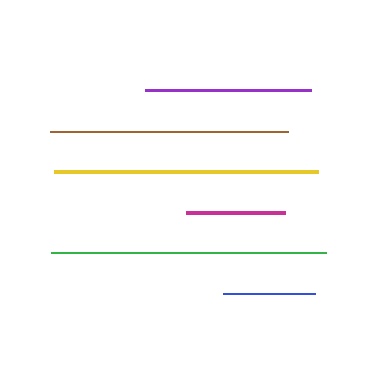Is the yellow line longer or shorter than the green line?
The green line is longer than the yellow line.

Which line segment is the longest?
The green line is the longest at approximately 274 pixels.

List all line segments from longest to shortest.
From longest to shortest: green, yellow, brown, purple, magenta, blue.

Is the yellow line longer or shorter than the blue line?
The yellow line is longer than the blue line.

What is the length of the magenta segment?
The magenta segment is approximately 99 pixels long.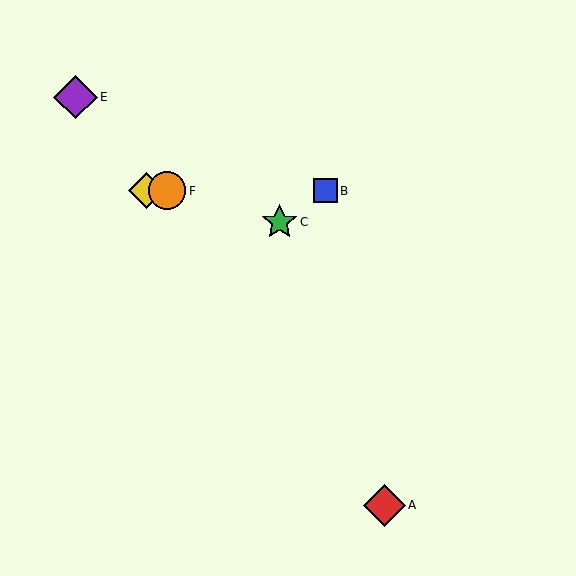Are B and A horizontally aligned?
No, B is at y≈191 and A is at y≈505.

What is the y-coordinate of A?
Object A is at y≈505.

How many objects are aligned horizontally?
3 objects (B, D, F) are aligned horizontally.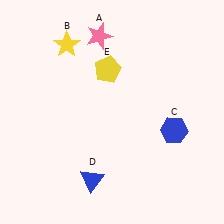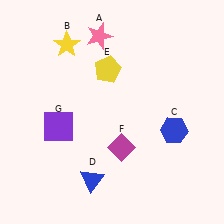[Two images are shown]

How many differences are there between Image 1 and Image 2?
There are 2 differences between the two images.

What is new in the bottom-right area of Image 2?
A magenta diamond (F) was added in the bottom-right area of Image 2.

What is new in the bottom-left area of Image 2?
A purple square (G) was added in the bottom-left area of Image 2.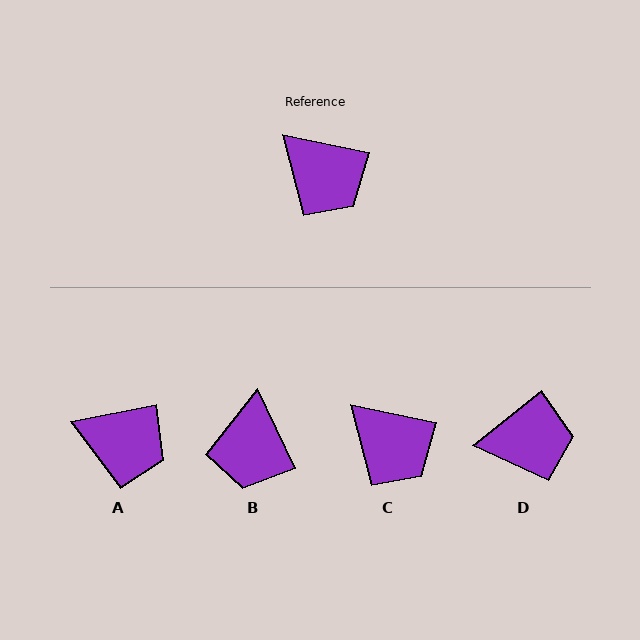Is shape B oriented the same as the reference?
No, it is off by about 53 degrees.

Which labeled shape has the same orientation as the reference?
C.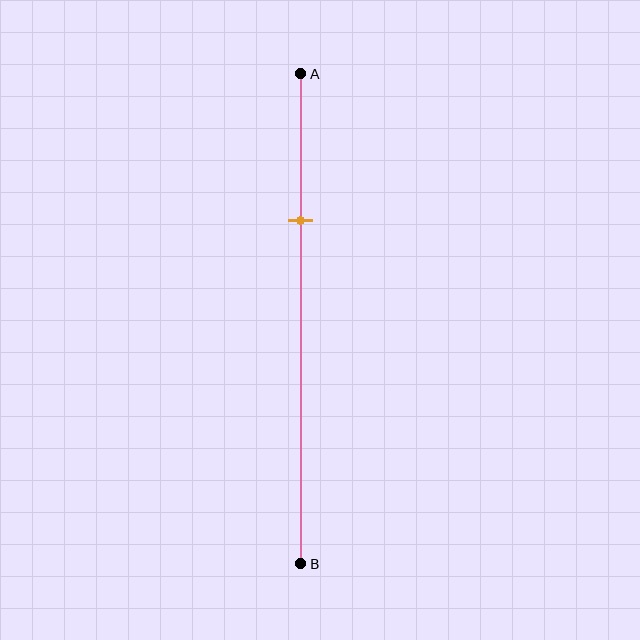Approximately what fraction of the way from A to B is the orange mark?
The orange mark is approximately 30% of the way from A to B.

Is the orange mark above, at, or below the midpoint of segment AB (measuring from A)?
The orange mark is above the midpoint of segment AB.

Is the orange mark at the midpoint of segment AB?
No, the mark is at about 30% from A, not at the 50% midpoint.